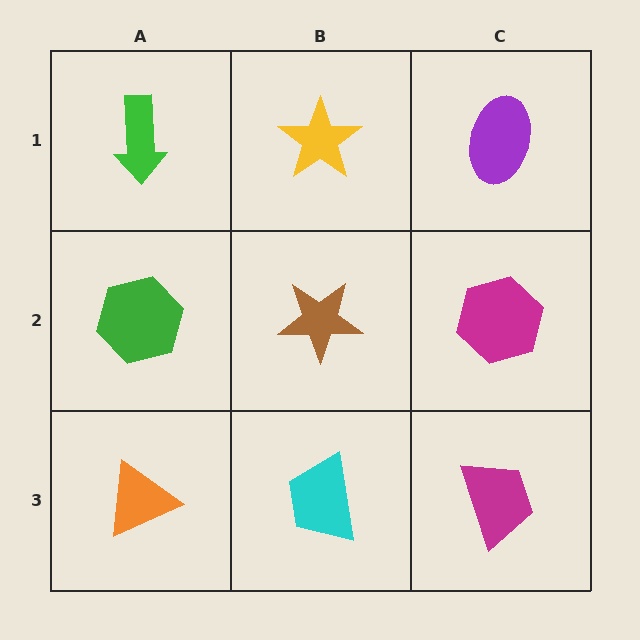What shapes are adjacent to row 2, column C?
A purple ellipse (row 1, column C), a magenta trapezoid (row 3, column C), a brown star (row 2, column B).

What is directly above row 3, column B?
A brown star.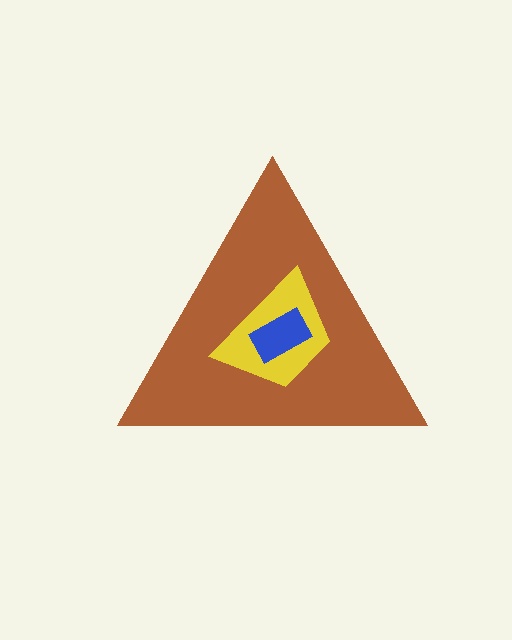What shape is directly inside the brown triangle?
The yellow trapezoid.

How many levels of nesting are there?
3.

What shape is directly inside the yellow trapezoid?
The blue rectangle.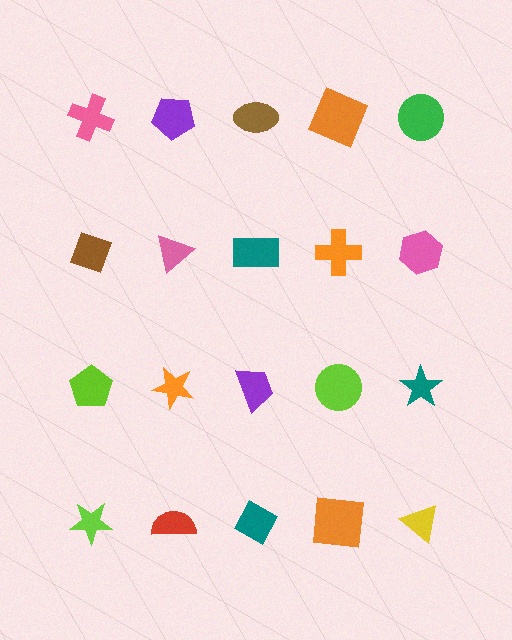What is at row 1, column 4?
An orange square.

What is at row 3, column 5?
A teal star.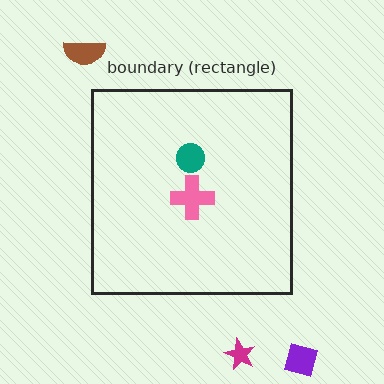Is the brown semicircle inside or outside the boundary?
Outside.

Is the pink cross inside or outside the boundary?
Inside.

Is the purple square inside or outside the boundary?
Outside.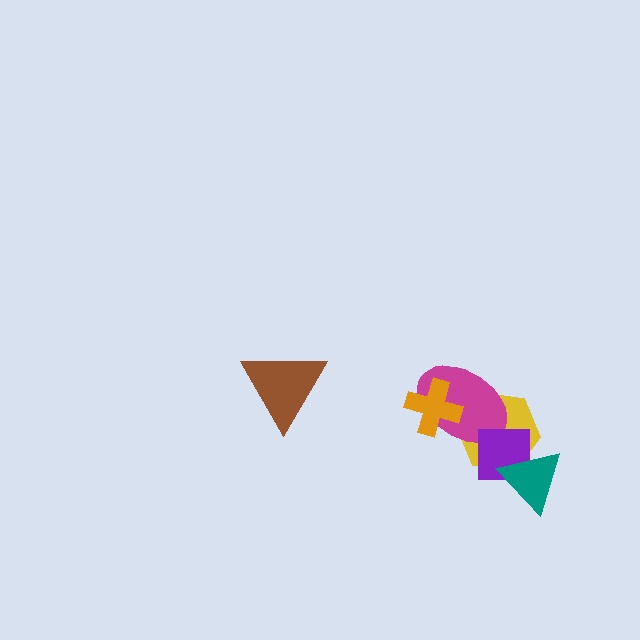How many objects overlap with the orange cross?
1 object overlaps with the orange cross.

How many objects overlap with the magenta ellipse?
3 objects overlap with the magenta ellipse.